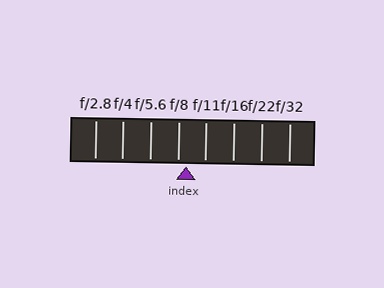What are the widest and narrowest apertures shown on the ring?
The widest aperture shown is f/2.8 and the narrowest is f/32.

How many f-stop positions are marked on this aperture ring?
There are 8 f-stop positions marked.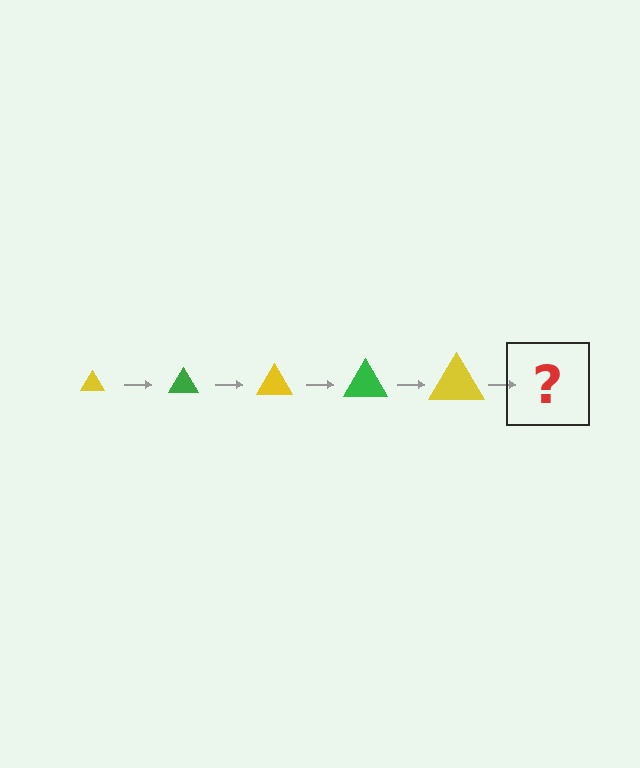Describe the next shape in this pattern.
It should be a green triangle, larger than the previous one.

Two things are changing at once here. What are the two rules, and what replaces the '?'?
The two rules are that the triangle grows larger each step and the color cycles through yellow and green. The '?' should be a green triangle, larger than the previous one.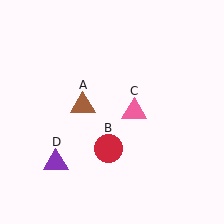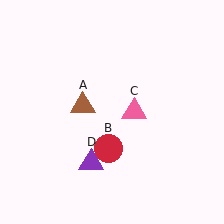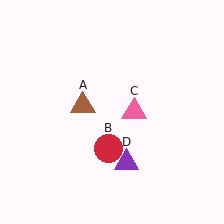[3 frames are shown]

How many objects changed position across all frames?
1 object changed position: purple triangle (object D).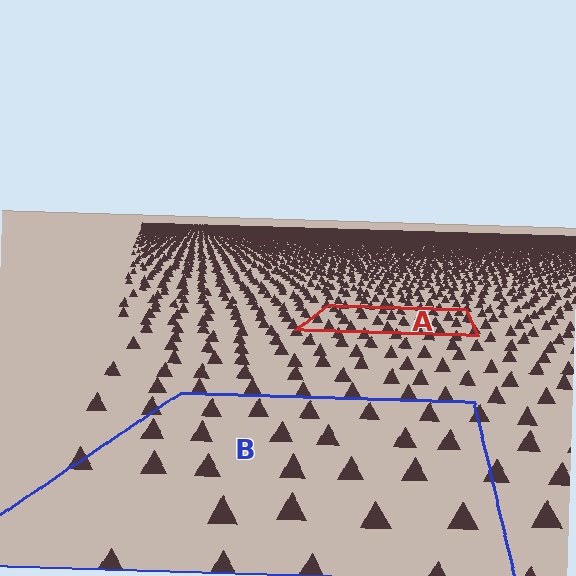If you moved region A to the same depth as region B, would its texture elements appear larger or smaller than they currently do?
They would appear larger. At a closer depth, the same texture elements are projected at a bigger on-screen size.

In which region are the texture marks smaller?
The texture marks are smaller in region A, because it is farther away.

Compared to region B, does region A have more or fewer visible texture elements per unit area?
Region A has more texture elements per unit area — they are packed more densely because it is farther away.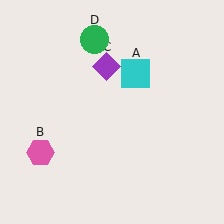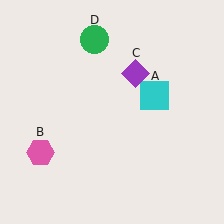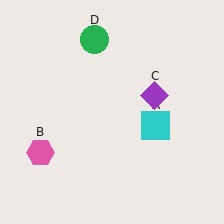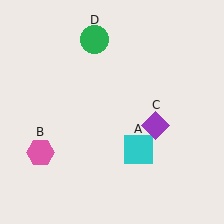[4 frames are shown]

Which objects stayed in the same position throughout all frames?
Pink hexagon (object B) and green circle (object D) remained stationary.